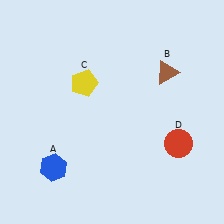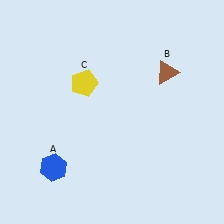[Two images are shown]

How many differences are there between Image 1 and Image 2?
There is 1 difference between the two images.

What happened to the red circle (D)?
The red circle (D) was removed in Image 2. It was in the bottom-right area of Image 1.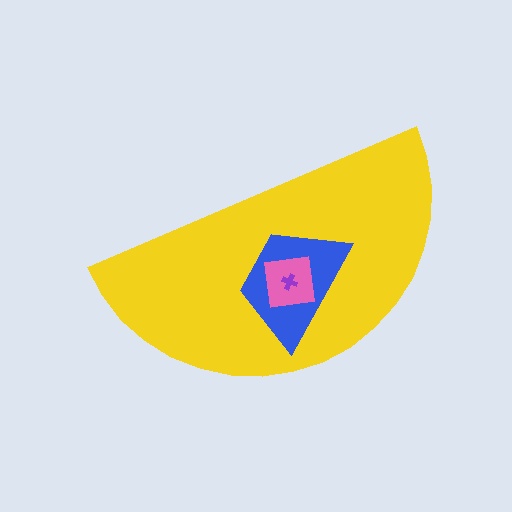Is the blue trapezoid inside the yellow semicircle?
Yes.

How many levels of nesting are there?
4.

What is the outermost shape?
The yellow semicircle.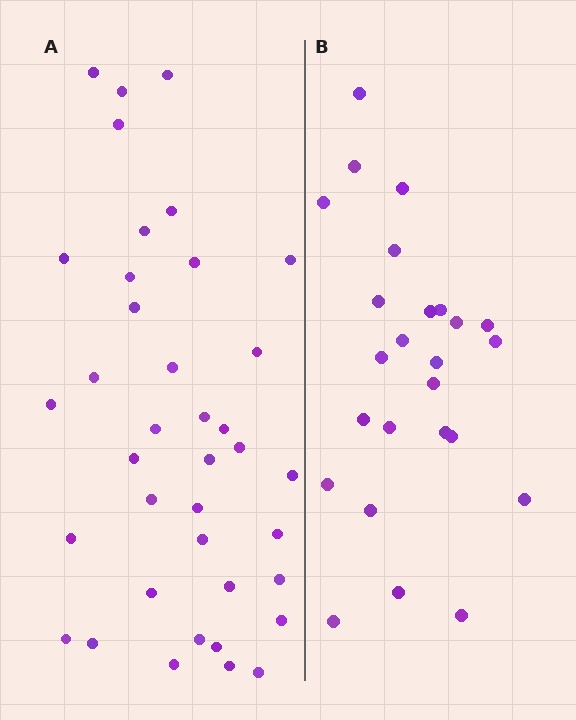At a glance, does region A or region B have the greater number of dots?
Region A (the left region) has more dots.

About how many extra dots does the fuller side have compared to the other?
Region A has approximately 15 more dots than region B.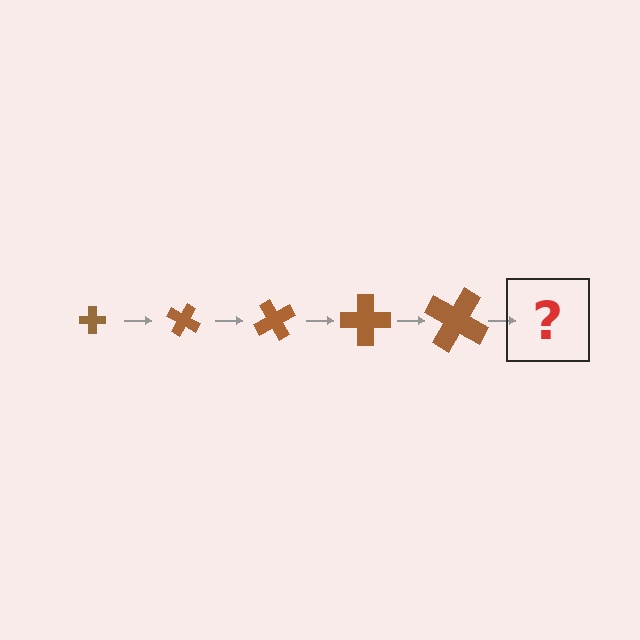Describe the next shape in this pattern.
It should be a cross, larger than the previous one and rotated 150 degrees from the start.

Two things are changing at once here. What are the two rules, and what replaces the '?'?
The two rules are that the cross grows larger each step and it rotates 30 degrees each step. The '?' should be a cross, larger than the previous one and rotated 150 degrees from the start.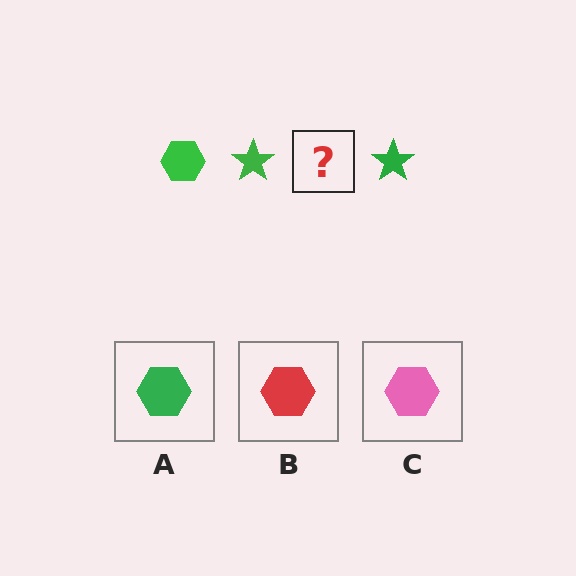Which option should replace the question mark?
Option A.